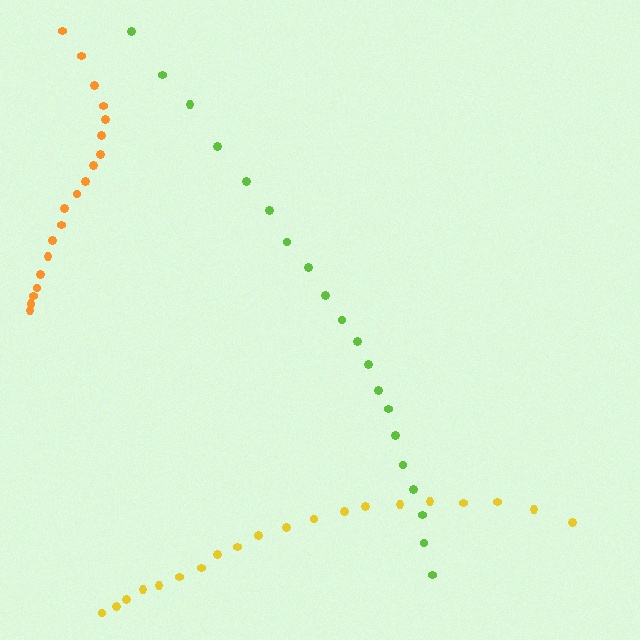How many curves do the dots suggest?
There are 3 distinct paths.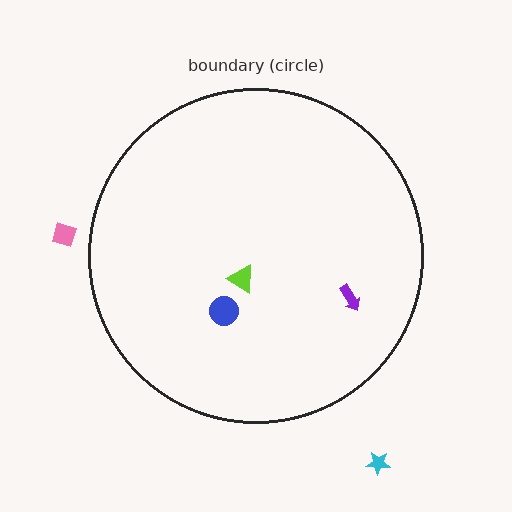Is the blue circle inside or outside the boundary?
Inside.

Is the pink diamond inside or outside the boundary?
Outside.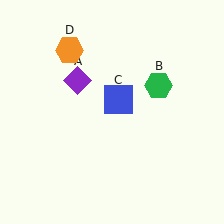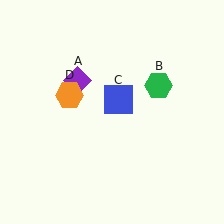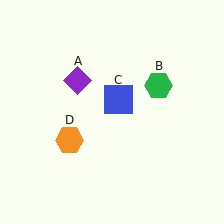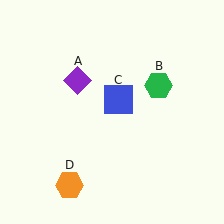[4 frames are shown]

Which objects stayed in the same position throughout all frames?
Purple diamond (object A) and green hexagon (object B) and blue square (object C) remained stationary.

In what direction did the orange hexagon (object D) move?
The orange hexagon (object D) moved down.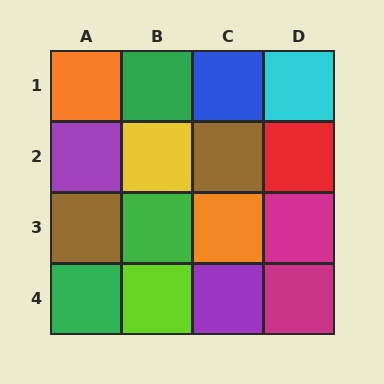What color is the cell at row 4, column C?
Purple.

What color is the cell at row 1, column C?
Blue.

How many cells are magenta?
2 cells are magenta.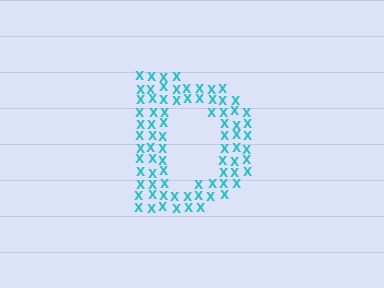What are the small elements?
The small elements are letter X's.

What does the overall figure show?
The overall figure shows the letter D.